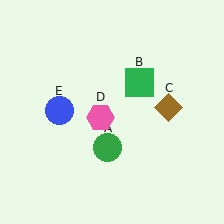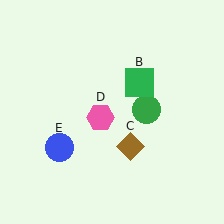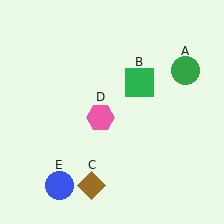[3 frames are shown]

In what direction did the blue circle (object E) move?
The blue circle (object E) moved down.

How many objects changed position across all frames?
3 objects changed position: green circle (object A), brown diamond (object C), blue circle (object E).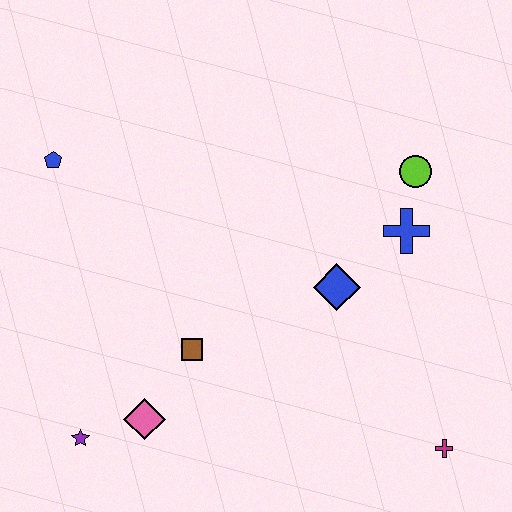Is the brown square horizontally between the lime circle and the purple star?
Yes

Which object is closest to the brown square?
The pink diamond is closest to the brown square.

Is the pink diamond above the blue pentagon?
No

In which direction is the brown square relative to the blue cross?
The brown square is to the left of the blue cross.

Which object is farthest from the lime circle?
The purple star is farthest from the lime circle.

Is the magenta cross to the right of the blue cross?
Yes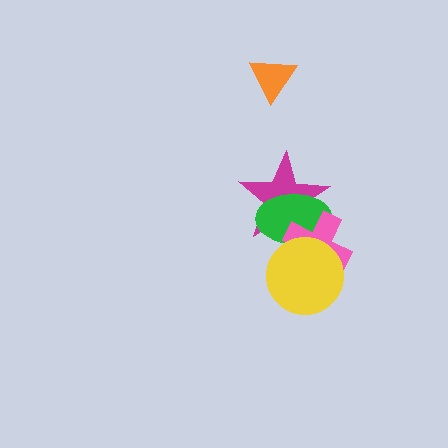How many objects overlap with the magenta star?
2 objects overlap with the magenta star.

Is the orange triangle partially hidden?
No, no other shape covers it.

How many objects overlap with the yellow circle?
2 objects overlap with the yellow circle.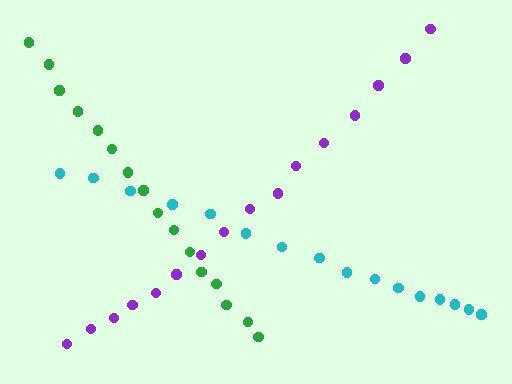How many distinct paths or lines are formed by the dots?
There are 3 distinct paths.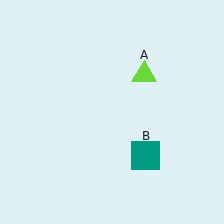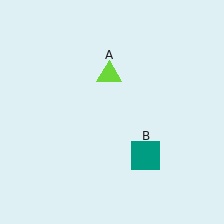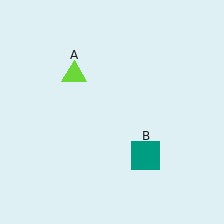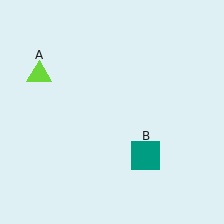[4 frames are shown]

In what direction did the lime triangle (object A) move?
The lime triangle (object A) moved left.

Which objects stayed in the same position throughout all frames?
Teal square (object B) remained stationary.